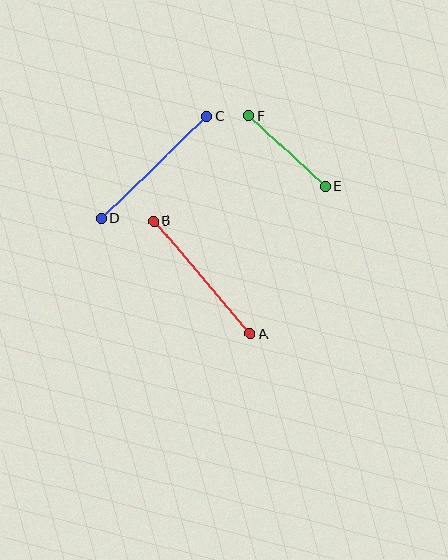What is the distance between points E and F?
The distance is approximately 105 pixels.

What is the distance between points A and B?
The distance is approximately 148 pixels.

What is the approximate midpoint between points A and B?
The midpoint is at approximately (202, 277) pixels.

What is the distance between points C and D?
The distance is approximately 146 pixels.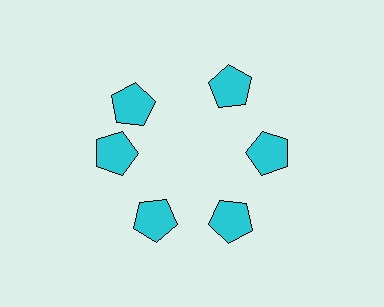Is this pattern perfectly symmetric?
No. The 6 cyan pentagons are arranged in a ring, but one element near the 11 o'clock position is rotated out of alignment along the ring, breaking the 6-fold rotational symmetry.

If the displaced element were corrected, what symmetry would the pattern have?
It would have 6-fold rotational symmetry — the pattern would map onto itself every 60 degrees.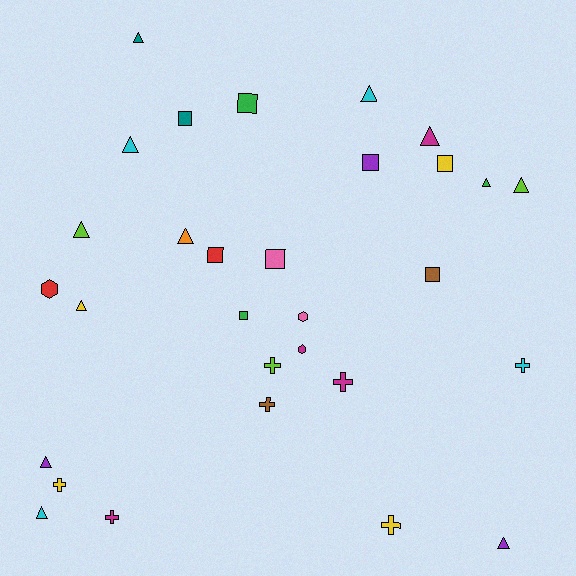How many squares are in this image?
There are 8 squares.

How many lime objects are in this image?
There are 3 lime objects.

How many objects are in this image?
There are 30 objects.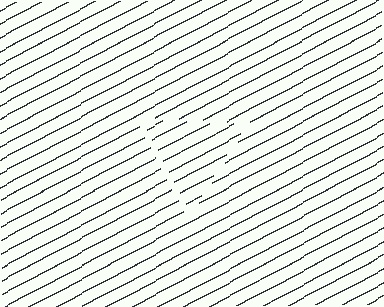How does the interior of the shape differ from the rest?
The interior of the shape contains the same grating, shifted by half a period — the contour is defined by the phase discontinuity where line-ends from the inner and outer gratings abut.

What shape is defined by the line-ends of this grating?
An illusory triangle. The interior of the shape contains the same grating, shifted by half a period — the contour is defined by the phase discontinuity where line-ends from the inner and outer gratings abut.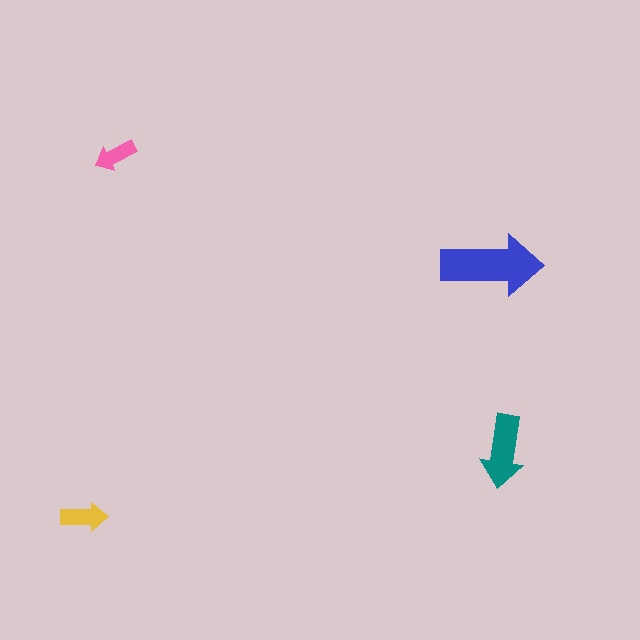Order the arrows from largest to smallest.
the blue one, the teal one, the yellow one, the pink one.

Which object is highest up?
The pink arrow is topmost.